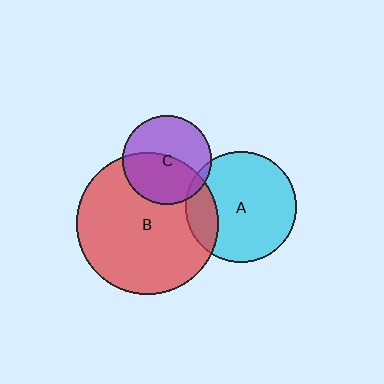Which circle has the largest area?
Circle B (red).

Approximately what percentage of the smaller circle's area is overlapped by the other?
Approximately 20%.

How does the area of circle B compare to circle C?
Approximately 2.5 times.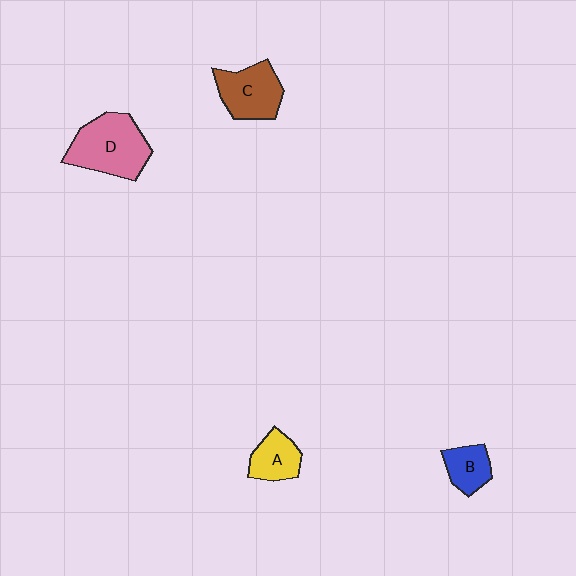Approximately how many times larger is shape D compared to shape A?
Approximately 2.0 times.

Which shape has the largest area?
Shape D (pink).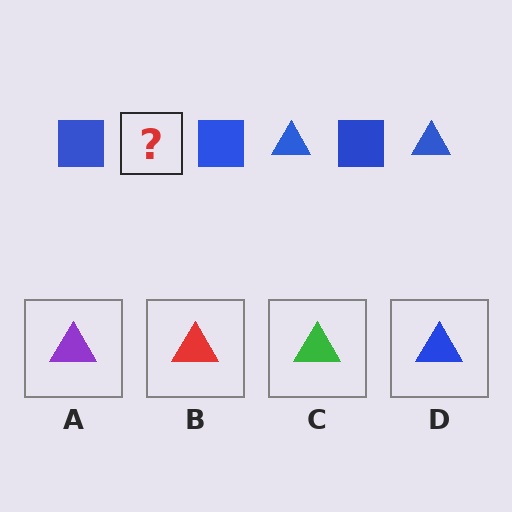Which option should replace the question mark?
Option D.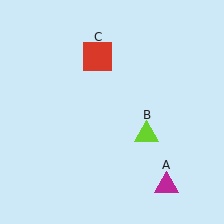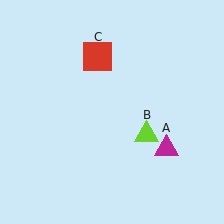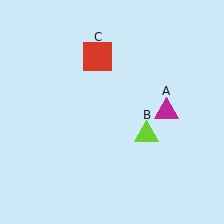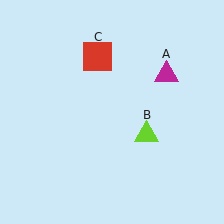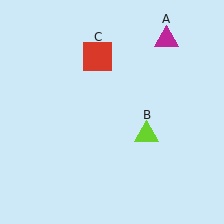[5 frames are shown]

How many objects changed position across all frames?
1 object changed position: magenta triangle (object A).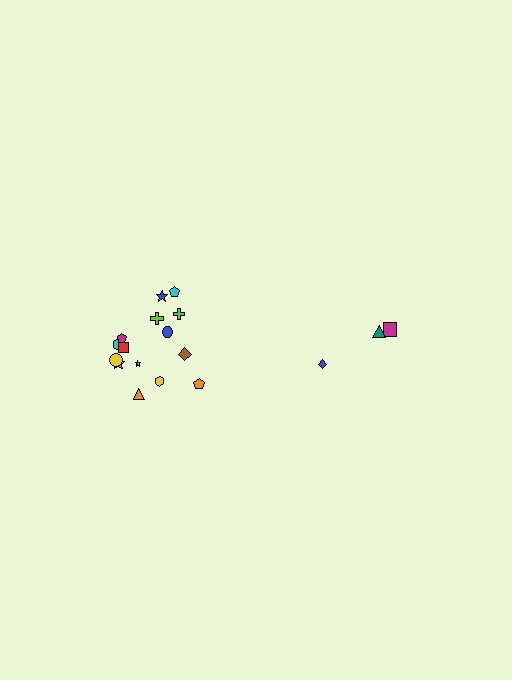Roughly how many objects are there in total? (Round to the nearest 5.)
Roughly 20 objects in total.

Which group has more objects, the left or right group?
The left group.